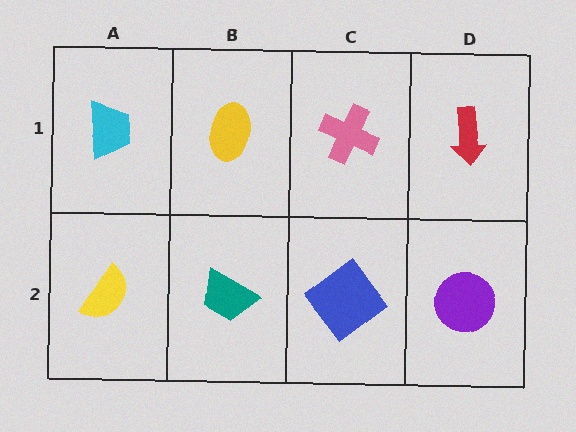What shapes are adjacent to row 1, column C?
A blue diamond (row 2, column C), a yellow ellipse (row 1, column B), a red arrow (row 1, column D).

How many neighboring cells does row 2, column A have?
2.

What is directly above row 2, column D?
A red arrow.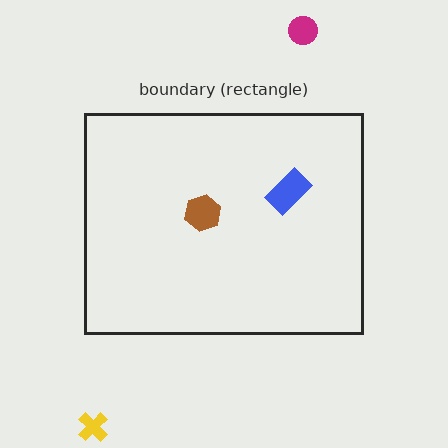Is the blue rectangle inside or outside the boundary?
Inside.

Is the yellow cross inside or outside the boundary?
Outside.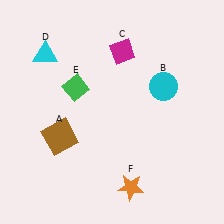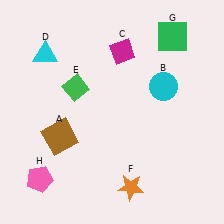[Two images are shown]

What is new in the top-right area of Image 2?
A green square (G) was added in the top-right area of Image 2.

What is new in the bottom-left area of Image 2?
A pink pentagon (H) was added in the bottom-left area of Image 2.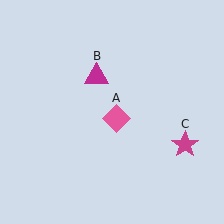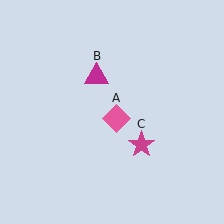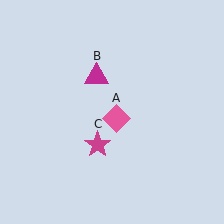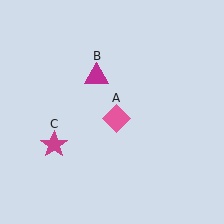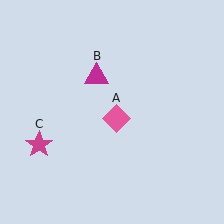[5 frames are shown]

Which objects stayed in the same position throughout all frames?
Pink diamond (object A) and magenta triangle (object B) remained stationary.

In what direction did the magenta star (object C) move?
The magenta star (object C) moved left.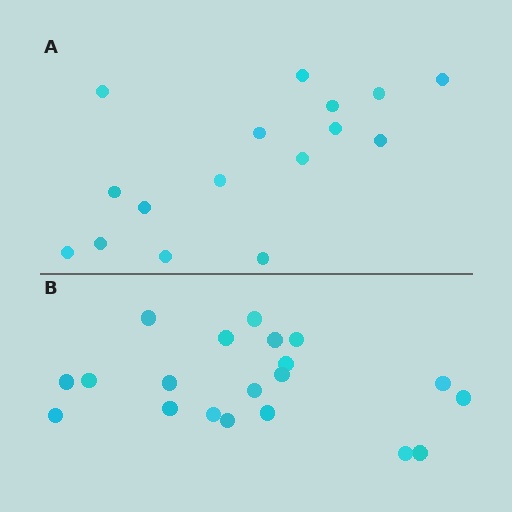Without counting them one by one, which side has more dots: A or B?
Region B (the bottom region) has more dots.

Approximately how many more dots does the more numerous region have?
Region B has about 4 more dots than region A.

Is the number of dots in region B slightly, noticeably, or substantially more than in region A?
Region B has noticeably more, but not dramatically so. The ratio is roughly 1.2 to 1.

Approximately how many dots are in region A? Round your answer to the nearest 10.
About 20 dots. (The exact count is 16, which rounds to 20.)